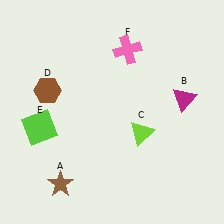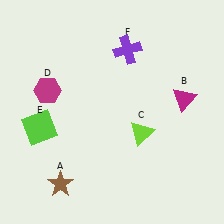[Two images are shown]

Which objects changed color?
D changed from brown to magenta. F changed from pink to purple.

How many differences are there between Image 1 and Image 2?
There are 2 differences between the two images.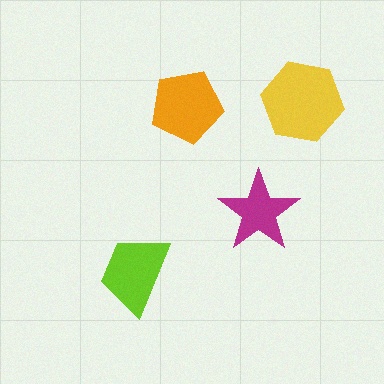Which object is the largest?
The yellow hexagon.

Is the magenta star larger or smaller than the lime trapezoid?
Smaller.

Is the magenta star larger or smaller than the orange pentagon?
Smaller.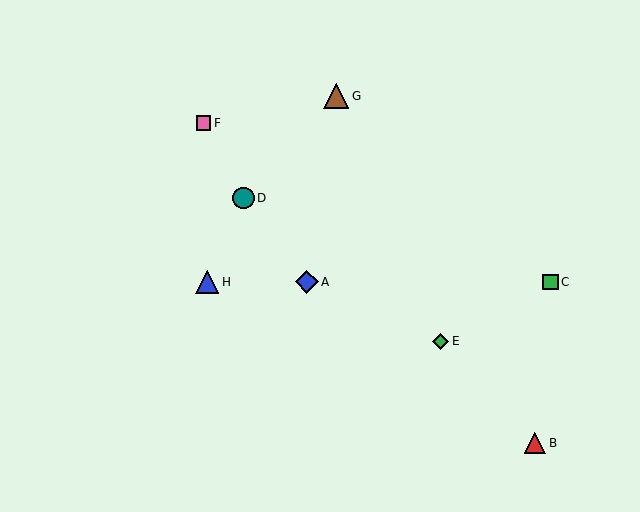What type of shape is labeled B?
Shape B is a red triangle.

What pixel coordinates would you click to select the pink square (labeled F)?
Click at (203, 123) to select the pink square F.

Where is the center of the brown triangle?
The center of the brown triangle is at (336, 96).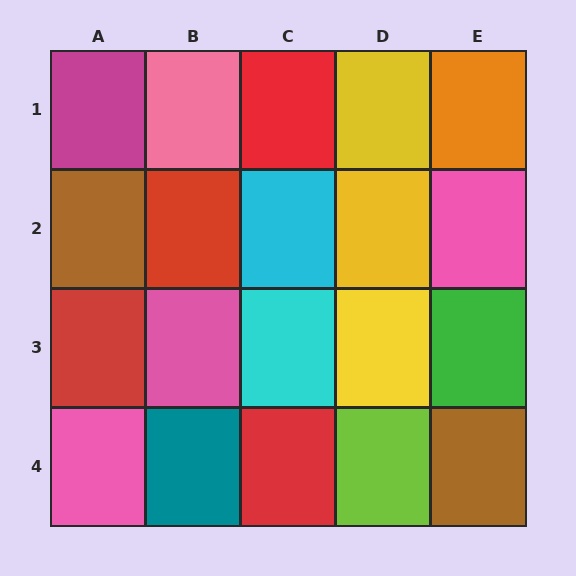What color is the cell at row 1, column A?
Magenta.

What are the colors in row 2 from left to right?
Brown, red, cyan, yellow, pink.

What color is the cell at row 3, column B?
Pink.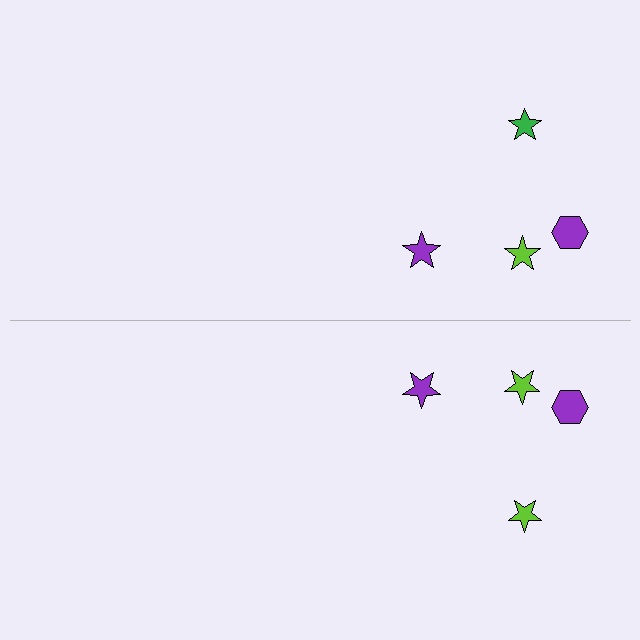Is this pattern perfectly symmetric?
No, the pattern is not perfectly symmetric. The lime star on the bottom side breaks the symmetry — its mirror counterpart is green.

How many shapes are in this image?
There are 8 shapes in this image.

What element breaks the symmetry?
The lime star on the bottom side breaks the symmetry — its mirror counterpart is green.